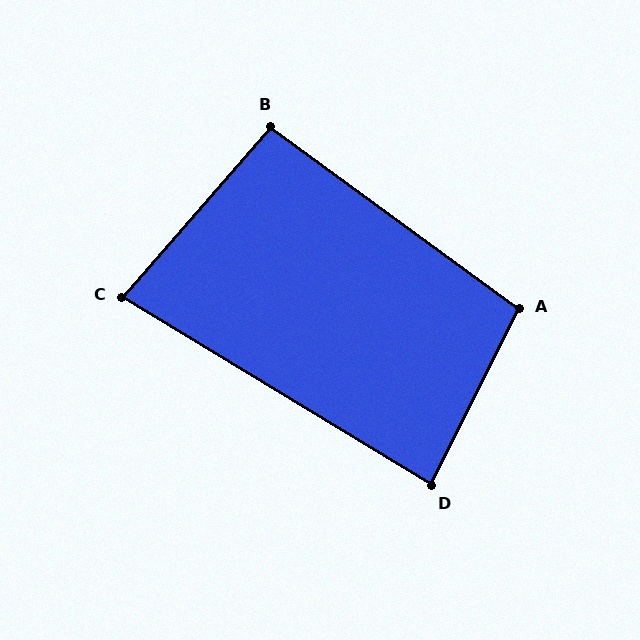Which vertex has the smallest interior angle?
C, at approximately 80 degrees.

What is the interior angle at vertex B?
Approximately 95 degrees (approximately right).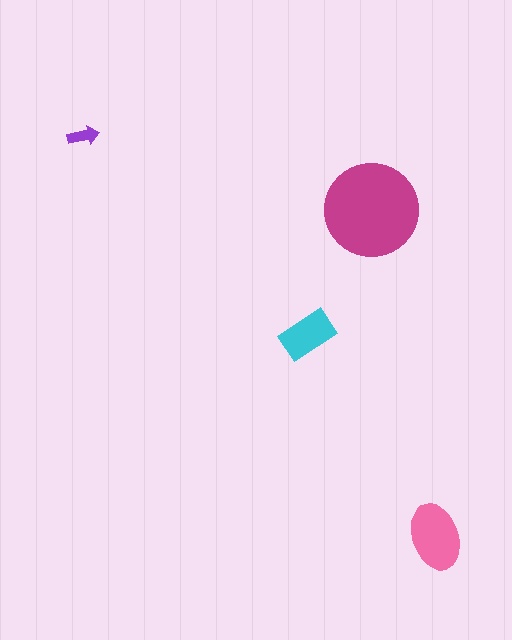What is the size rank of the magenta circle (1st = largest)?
1st.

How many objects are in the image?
There are 4 objects in the image.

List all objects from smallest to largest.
The purple arrow, the cyan rectangle, the pink ellipse, the magenta circle.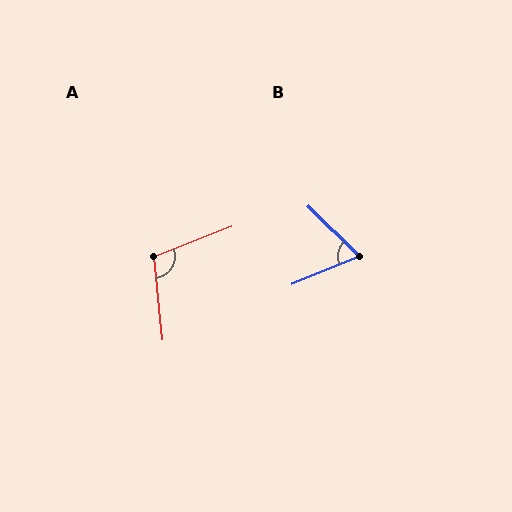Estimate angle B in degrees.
Approximately 67 degrees.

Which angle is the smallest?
B, at approximately 67 degrees.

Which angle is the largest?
A, at approximately 106 degrees.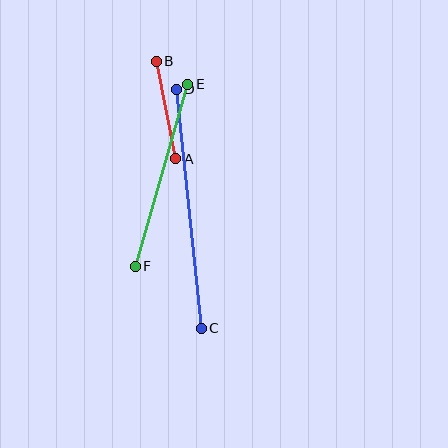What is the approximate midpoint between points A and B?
The midpoint is at approximately (166, 110) pixels.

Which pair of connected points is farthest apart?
Points C and D are farthest apart.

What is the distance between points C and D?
The distance is approximately 240 pixels.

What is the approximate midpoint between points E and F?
The midpoint is at approximately (162, 175) pixels.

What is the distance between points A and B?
The distance is approximately 99 pixels.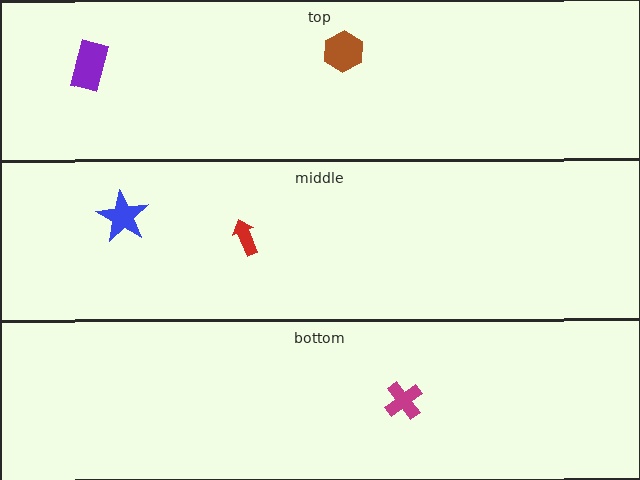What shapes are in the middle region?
The blue star, the red arrow.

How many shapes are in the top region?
2.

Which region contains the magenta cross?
The bottom region.